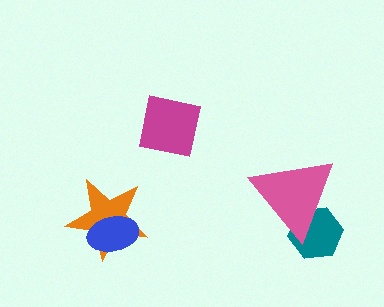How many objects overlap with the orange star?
1 object overlaps with the orange star.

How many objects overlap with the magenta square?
0 objects overlap with the magenta square.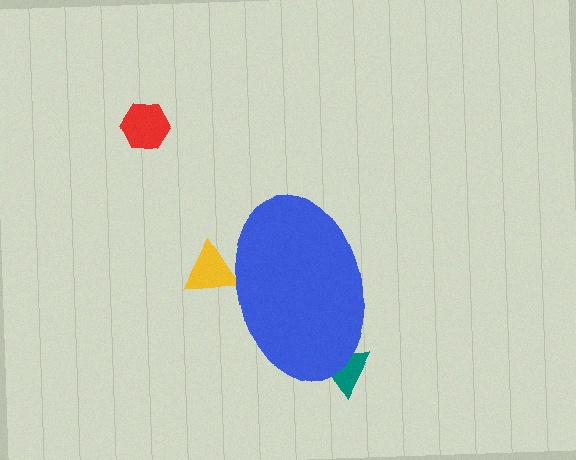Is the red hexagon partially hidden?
No, the red hexagon is fully visible.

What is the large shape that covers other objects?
A blue ellipse.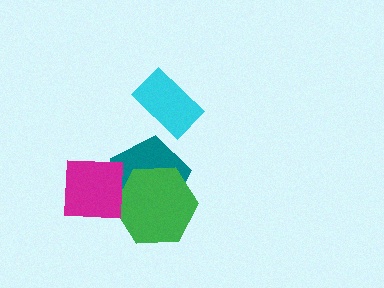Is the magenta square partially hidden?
No, no other shape covers it.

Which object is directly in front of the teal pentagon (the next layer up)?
The green hexagon is directly in front of the teal pentagon.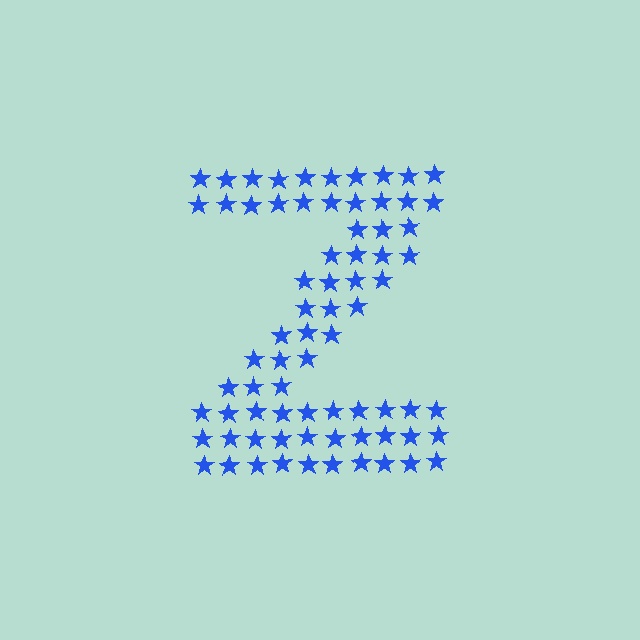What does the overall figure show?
The overall figure shows the letter Z.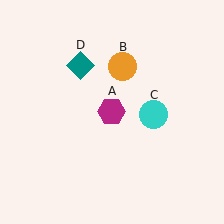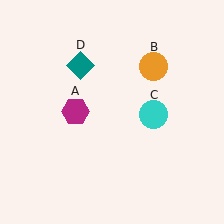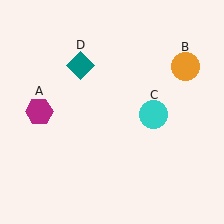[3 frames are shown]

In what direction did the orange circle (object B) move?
The orange circle (object B) moved right.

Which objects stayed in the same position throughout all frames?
Cyan circle (object C) and teal diamond (object D) remained stationary.